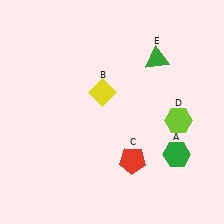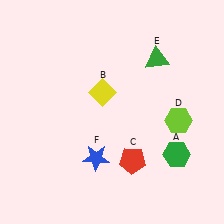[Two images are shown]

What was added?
A blue star (F) was added in Image 2.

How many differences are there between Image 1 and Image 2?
There is 1 difference between the two images.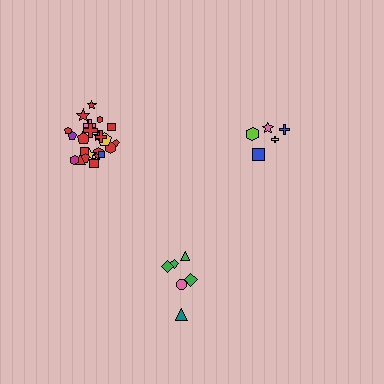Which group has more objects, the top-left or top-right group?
The top-left group.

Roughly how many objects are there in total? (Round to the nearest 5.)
Roughly 35 objects in total.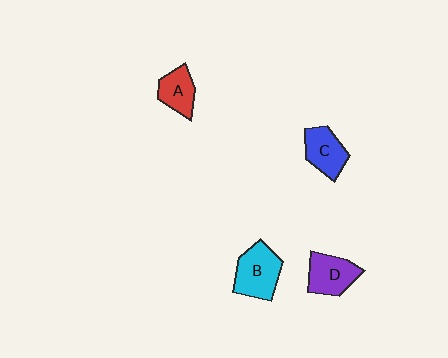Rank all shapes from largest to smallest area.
From largest to smallest: B (cyan), D (purple), C (blue), A (red).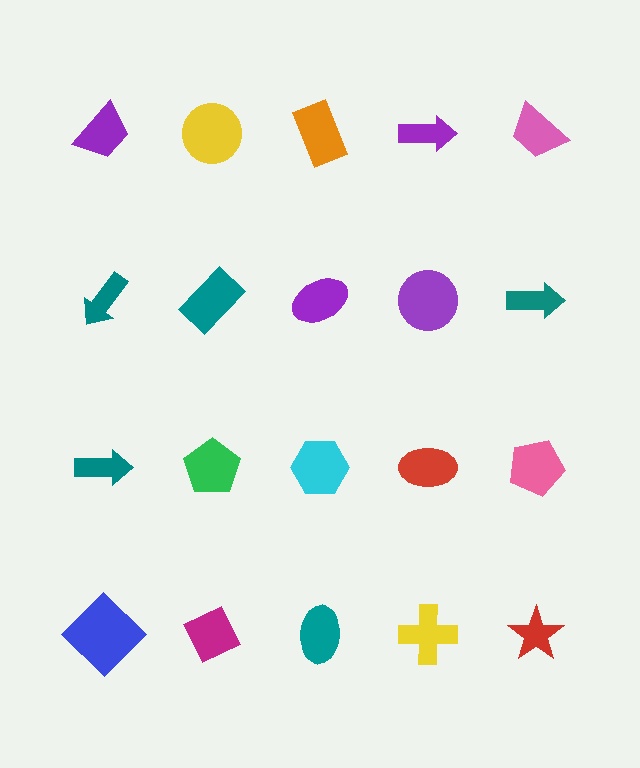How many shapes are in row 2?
5 shapes.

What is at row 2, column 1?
A teal arrow.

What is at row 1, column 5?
A pink trapezoid.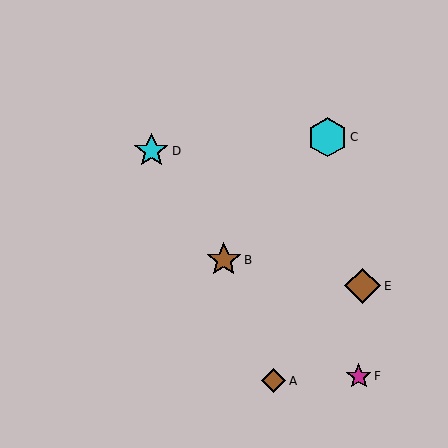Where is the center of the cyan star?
The center of the cyan star is at (151, 151).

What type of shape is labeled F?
Shape F is a magenta star.